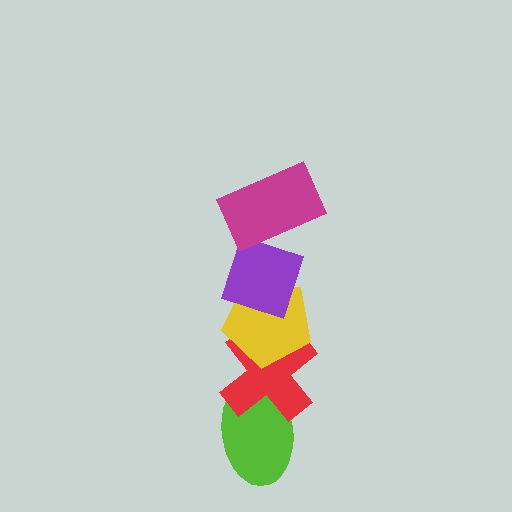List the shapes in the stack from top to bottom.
From top to bottom: the magenta rectangle, the purple diamond, the yellow pentagon, the red cross, the lime ellipse.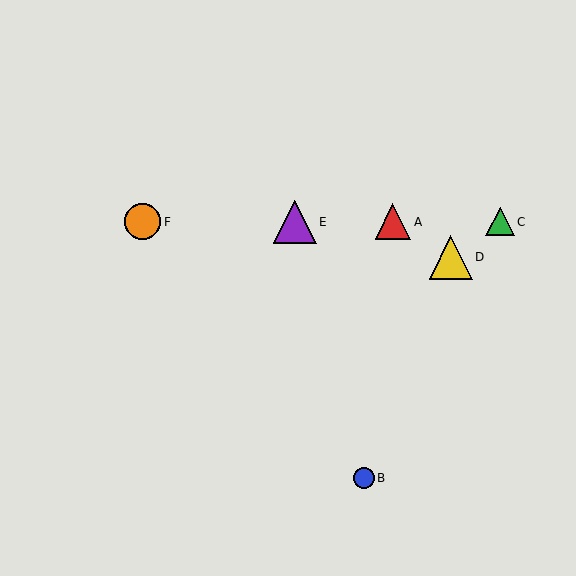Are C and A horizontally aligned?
Yes, both are at y≈222.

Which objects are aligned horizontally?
Objects A, C, E, F are aligned horizontally.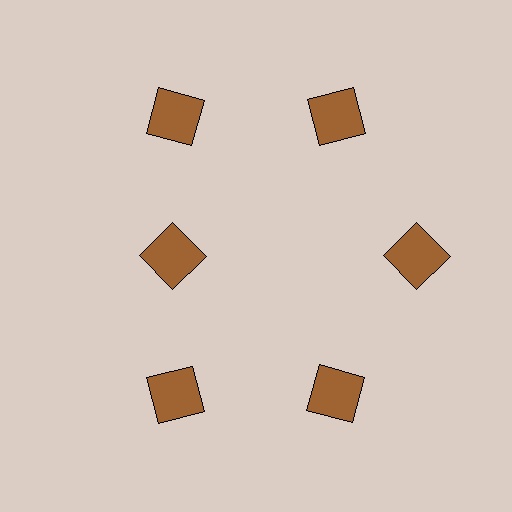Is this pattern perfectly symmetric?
No. The 6 brown squares are arranged in a ring, but one element near the 9 o'clock position is pulled inward toward the center, breaking the 6-fold rotational symmetry.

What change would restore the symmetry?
The symmetry would be restored by moving it outward, back onto the ring so that all 6 squares sit at equal angles and equal distance from the center.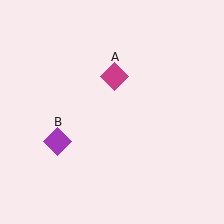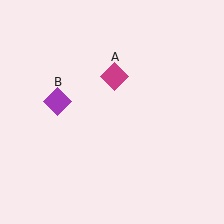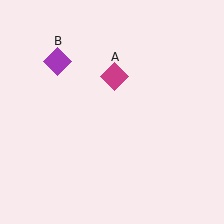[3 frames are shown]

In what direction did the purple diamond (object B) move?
The purple diamond (object B) moved up.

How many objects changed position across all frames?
1 object changed position: purple diamond (object B).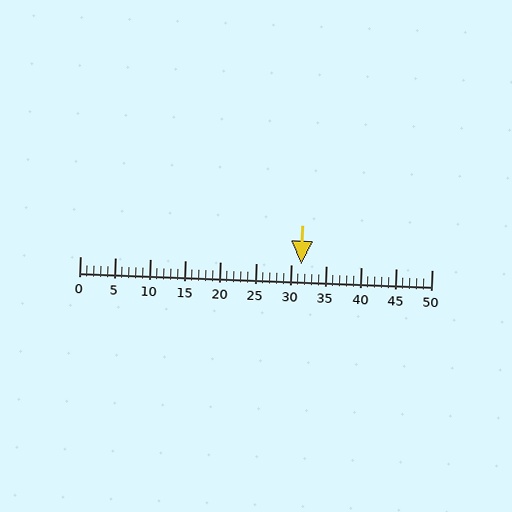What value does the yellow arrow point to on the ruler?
The yellow arrow points to approximately 32.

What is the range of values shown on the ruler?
The ruler shows values from 0 to 50.